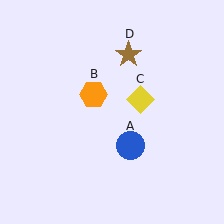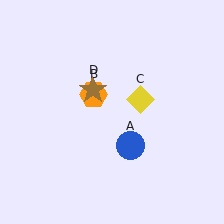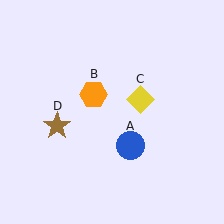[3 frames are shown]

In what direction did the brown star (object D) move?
The brown star (object D) moved down and to the left.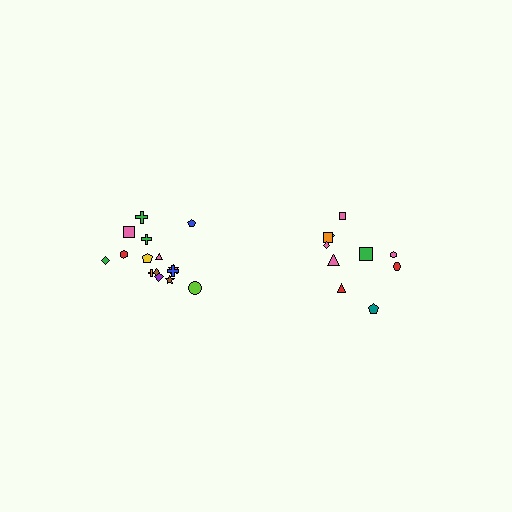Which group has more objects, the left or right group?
The left group.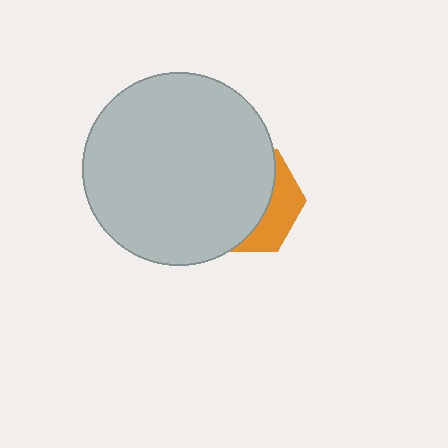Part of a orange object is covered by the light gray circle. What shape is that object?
It is a hexagon.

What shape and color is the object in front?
The object in front is a light gray circle.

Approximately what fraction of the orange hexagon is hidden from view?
Roughly 69% of the orange hexagon is hidden behind the light gray circle.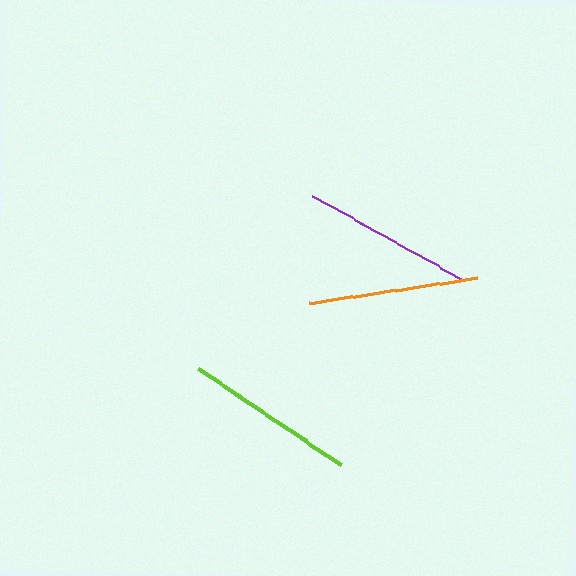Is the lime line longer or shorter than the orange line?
The lime line is longer than the orange line.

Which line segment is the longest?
The purple line is the longest at approximately 173 pixels.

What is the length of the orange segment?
The orange segment is approximately 170 pixels long.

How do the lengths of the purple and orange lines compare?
The purple and orange lines are approximately the same length.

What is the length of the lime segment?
The lime segment is approximately 173 pixels long.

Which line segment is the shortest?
The orange line is the shortest at approximately 170 pixels.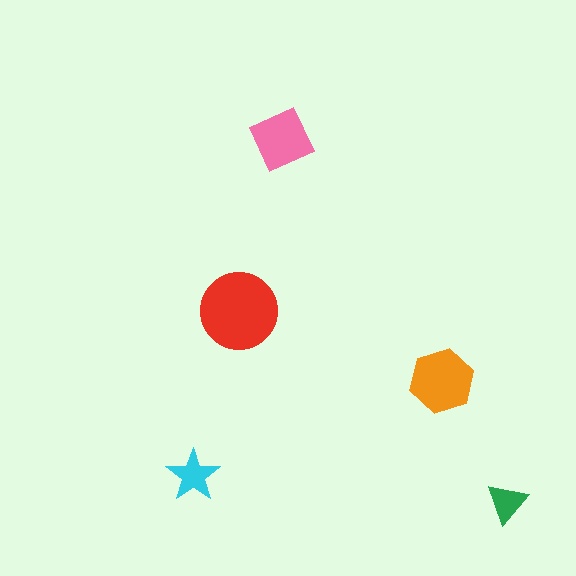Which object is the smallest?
The green triangle.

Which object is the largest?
The red circle.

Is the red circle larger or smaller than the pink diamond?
Larger.